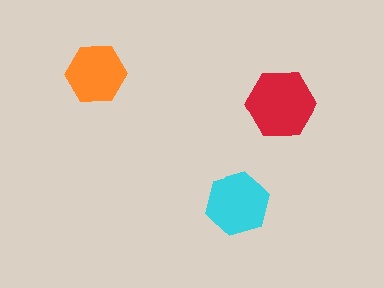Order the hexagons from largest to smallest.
the red one, the cyan one, the orange one.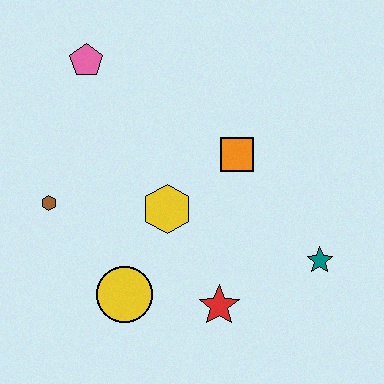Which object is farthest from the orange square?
The brown hexagon is farthest from the orange square.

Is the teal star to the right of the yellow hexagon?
Yes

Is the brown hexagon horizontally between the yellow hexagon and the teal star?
No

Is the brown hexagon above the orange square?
No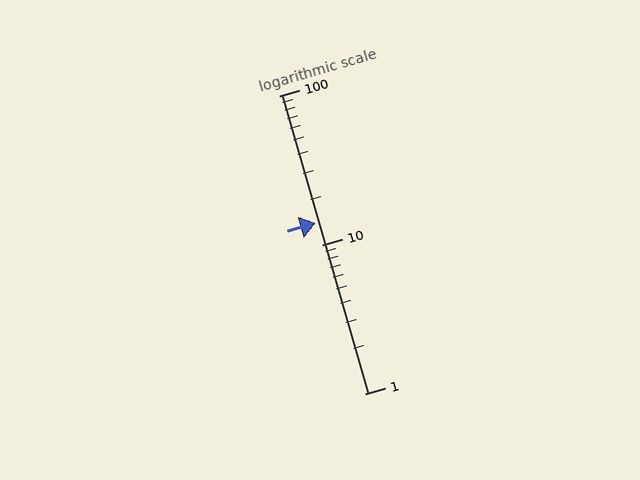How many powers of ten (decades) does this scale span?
The scale spans 2 decades, from 1 to 100.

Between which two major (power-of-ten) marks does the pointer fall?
The pointer is between 10 and 100.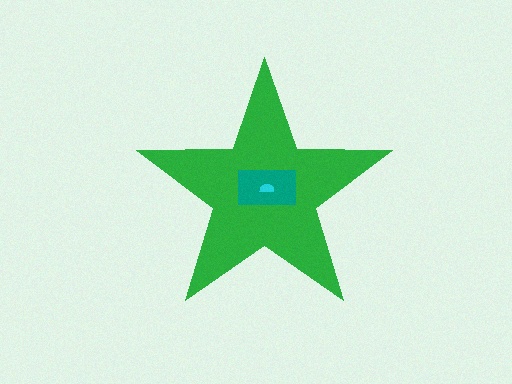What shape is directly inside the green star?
The teal rectangle.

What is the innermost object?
The cyan semicircle.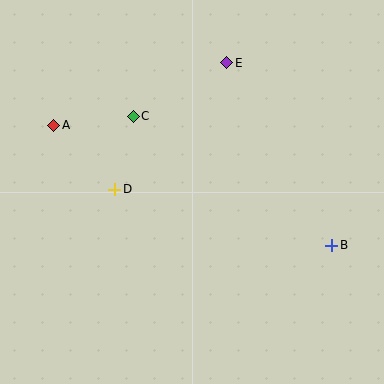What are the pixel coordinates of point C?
Point C is at (133, 116).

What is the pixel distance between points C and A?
The distance between C and A is 80 pixels.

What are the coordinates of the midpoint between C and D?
The midpoint between C and D is at (124, 153).